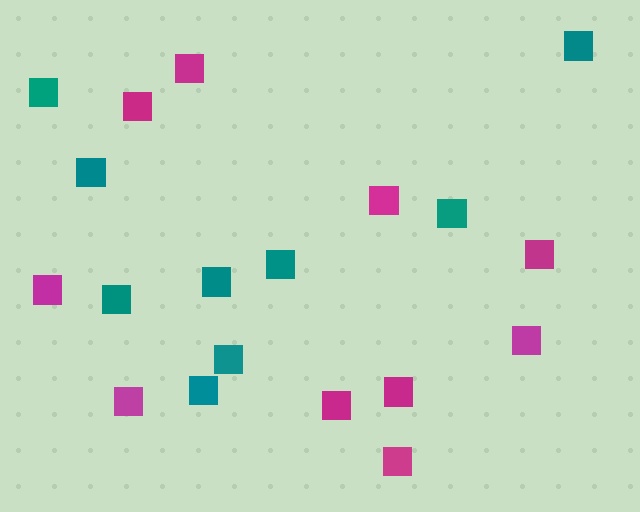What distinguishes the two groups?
There are 2 groups: one group of magenta squares (10) and one group of teal squares (9).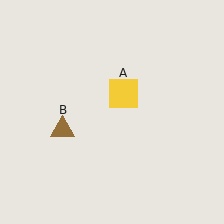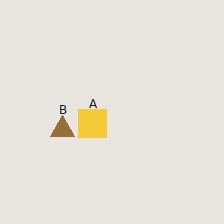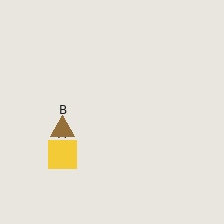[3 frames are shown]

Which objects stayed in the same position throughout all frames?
Brown triangle (object B) remained stationary.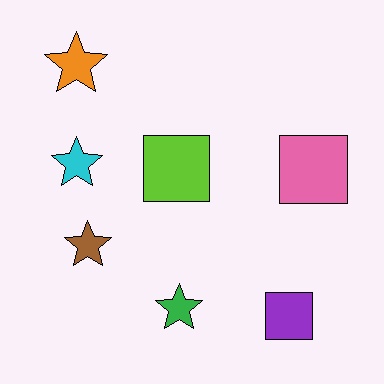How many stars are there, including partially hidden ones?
There are 4 stars.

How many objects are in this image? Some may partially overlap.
There are 7 objects.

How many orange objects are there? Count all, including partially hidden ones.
There is 1 orange object.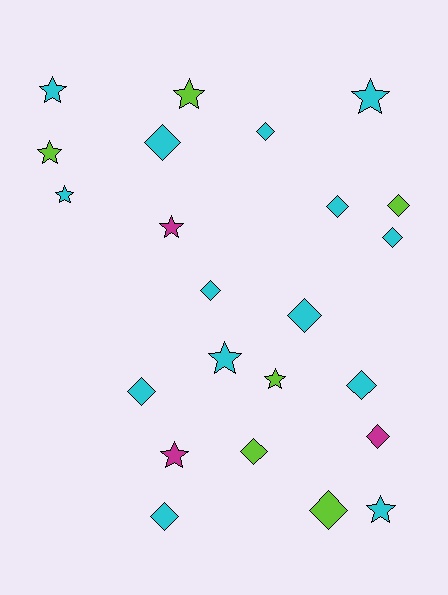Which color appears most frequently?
Cyan, with 14 objects.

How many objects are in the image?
There are 23 objects.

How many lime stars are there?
There are 3 lime stars.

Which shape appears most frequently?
Diamond, with 13 objects.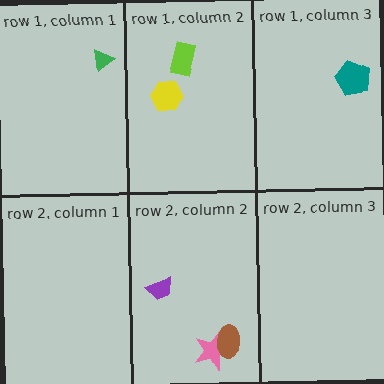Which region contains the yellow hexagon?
The row 1, column 2 region.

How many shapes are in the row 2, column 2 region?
3.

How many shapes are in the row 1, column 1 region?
1.